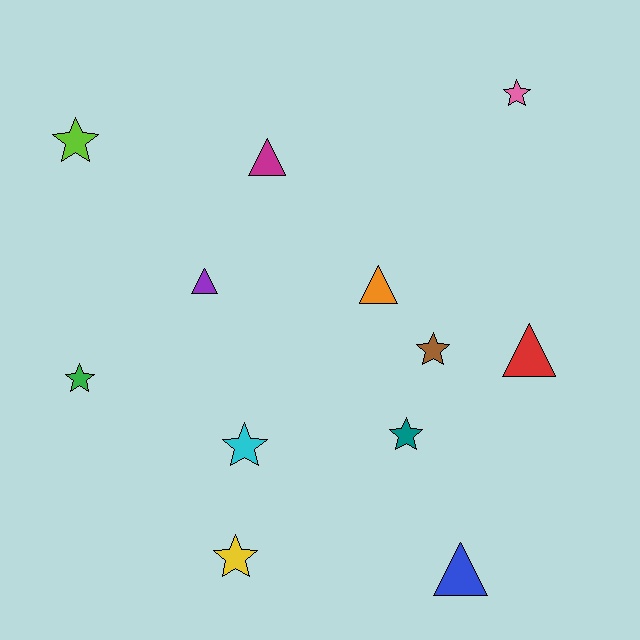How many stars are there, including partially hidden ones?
There are 7 stars.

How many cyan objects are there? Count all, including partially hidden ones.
There is 1 cyan object.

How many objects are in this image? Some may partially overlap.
There are 12 objects.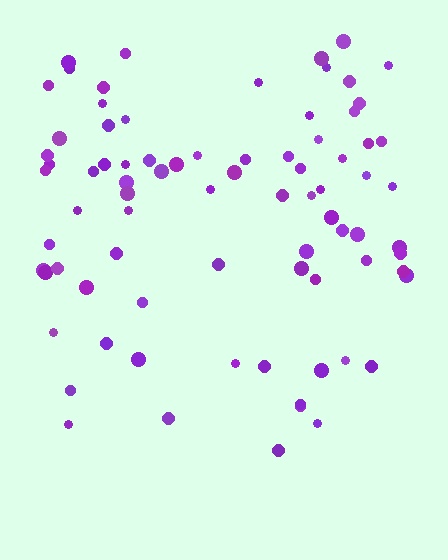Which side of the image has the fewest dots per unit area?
The bottom.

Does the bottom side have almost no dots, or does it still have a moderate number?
Still a moderate number, just noticeably fewer than the top.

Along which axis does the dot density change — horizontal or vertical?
Vertical.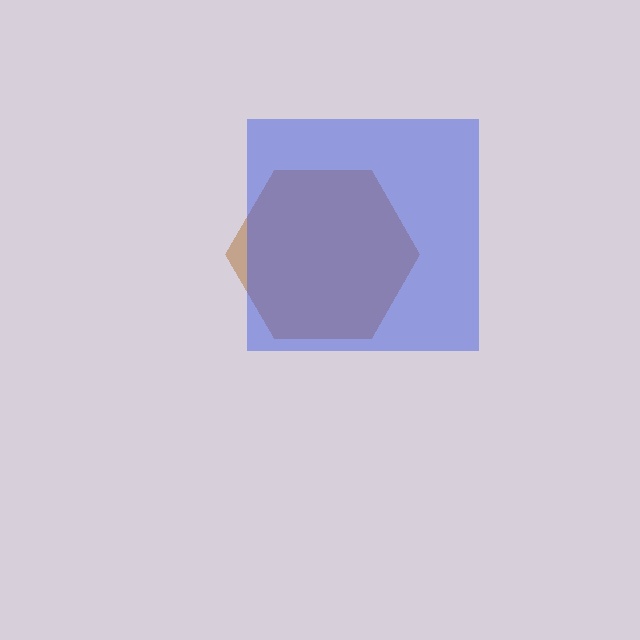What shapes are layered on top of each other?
The layered shapes are: a brown hexagon, a blue square.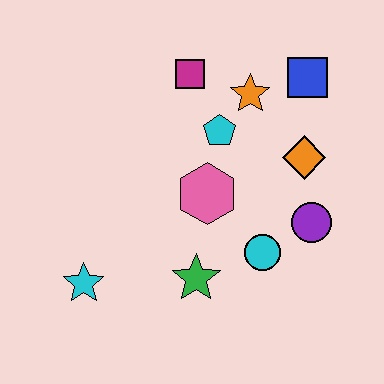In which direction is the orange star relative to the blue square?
The orange star is to the left of the blue square.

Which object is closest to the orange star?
The cyan pentagon is closest to the orange star.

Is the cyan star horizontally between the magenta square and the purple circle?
No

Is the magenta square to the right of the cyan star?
Yes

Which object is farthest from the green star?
The blue square is farthest from the green star.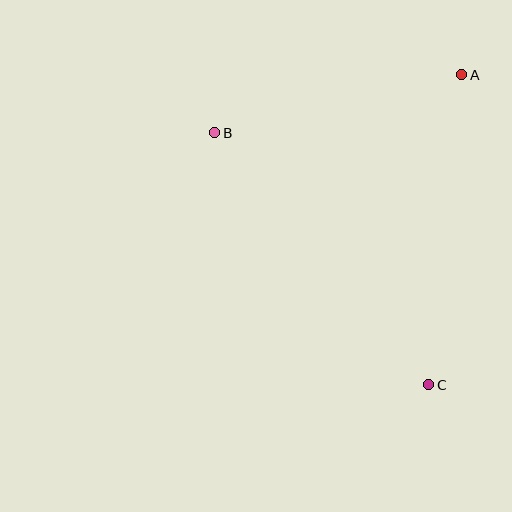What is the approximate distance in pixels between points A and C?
The distance between A and C is approximately 312 pixels.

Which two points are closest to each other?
Points A and B are closest to each other.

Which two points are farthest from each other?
Points B and C are farthest from each other.